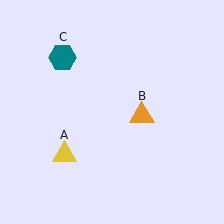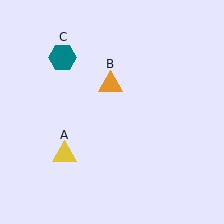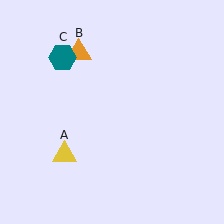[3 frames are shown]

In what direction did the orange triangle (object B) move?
The orange triangle (object B) moved up and to the left.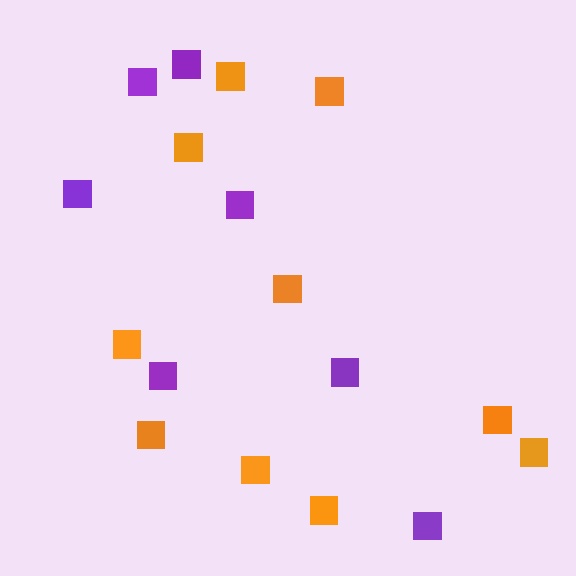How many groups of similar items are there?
There are 2 groups: one group of orange squares (10) and one group of purple squares (7).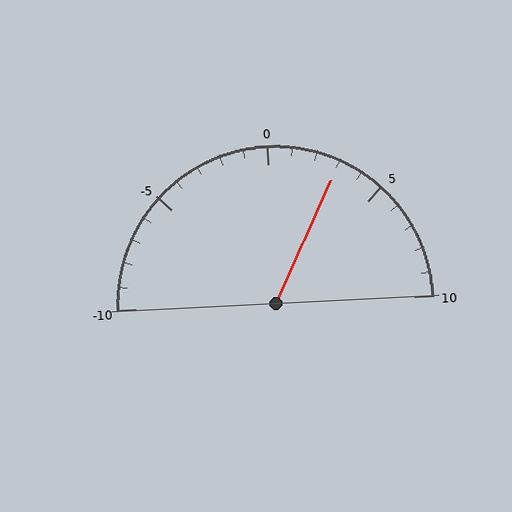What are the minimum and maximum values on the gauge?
The gauge ranges from -10 to 10.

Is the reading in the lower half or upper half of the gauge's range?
The reading is in the upper half of the range (-10 to 10).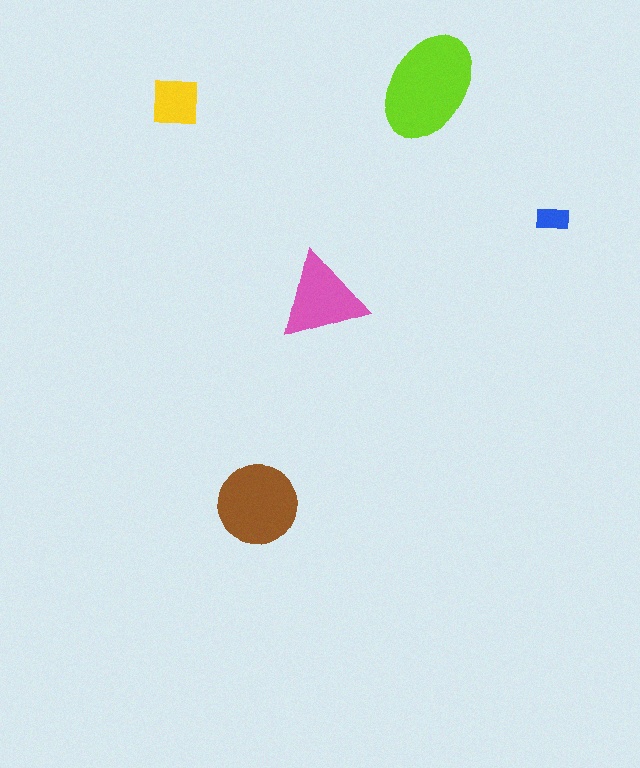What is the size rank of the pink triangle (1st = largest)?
3rd.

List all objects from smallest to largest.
The blue rectangle, the yellow square, the pink triangle, the brown circle, the lime ellipse.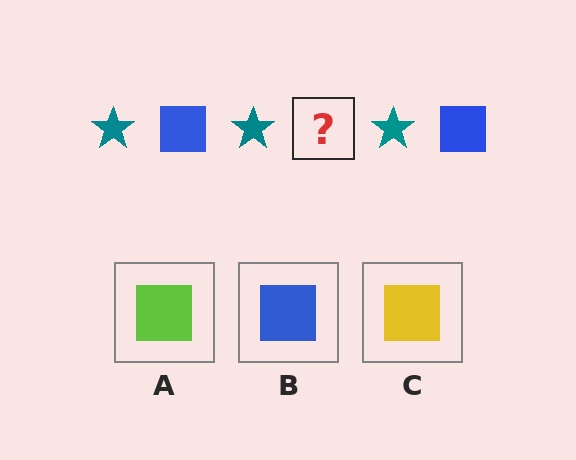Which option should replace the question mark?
Option B.